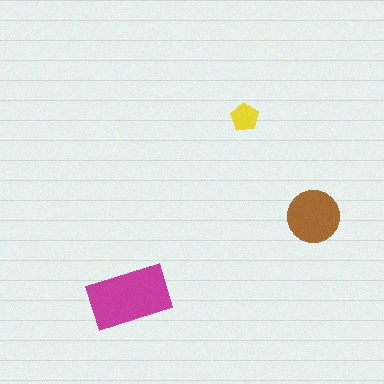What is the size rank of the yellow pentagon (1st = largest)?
3rd.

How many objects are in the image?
There are 3 objects in the image.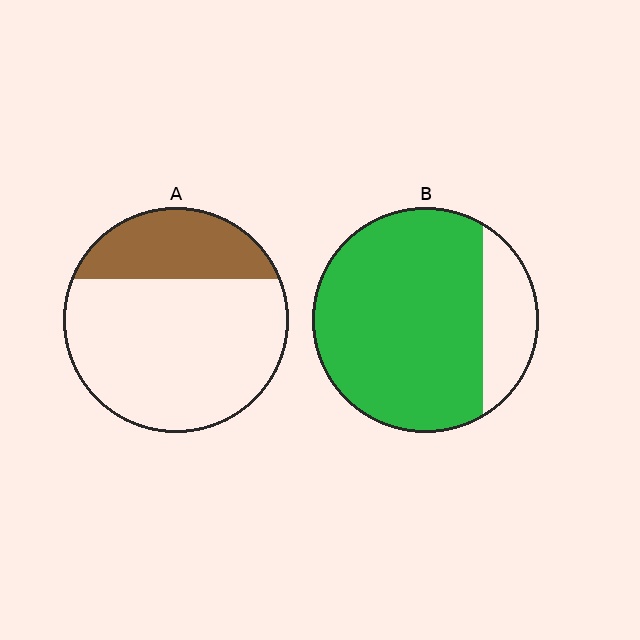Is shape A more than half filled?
No.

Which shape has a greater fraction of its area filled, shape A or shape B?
Shape B.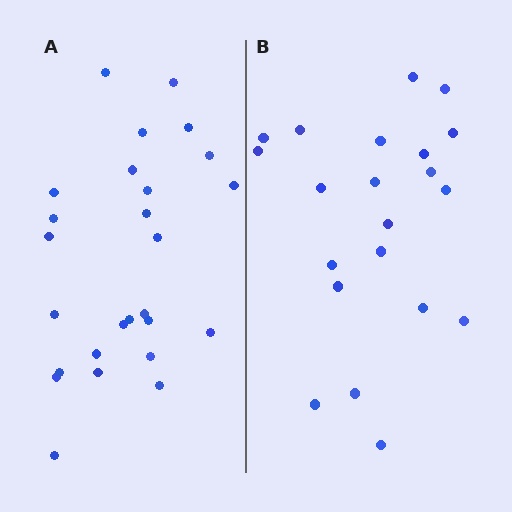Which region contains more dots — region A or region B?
Region A (the left region) has more dots.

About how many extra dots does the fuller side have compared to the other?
Region A has about 5 more dots than region B.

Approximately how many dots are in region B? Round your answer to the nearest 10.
About 20 dots. (The exact count is 21, which rounds to 20.)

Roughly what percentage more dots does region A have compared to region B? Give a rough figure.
About 25% more.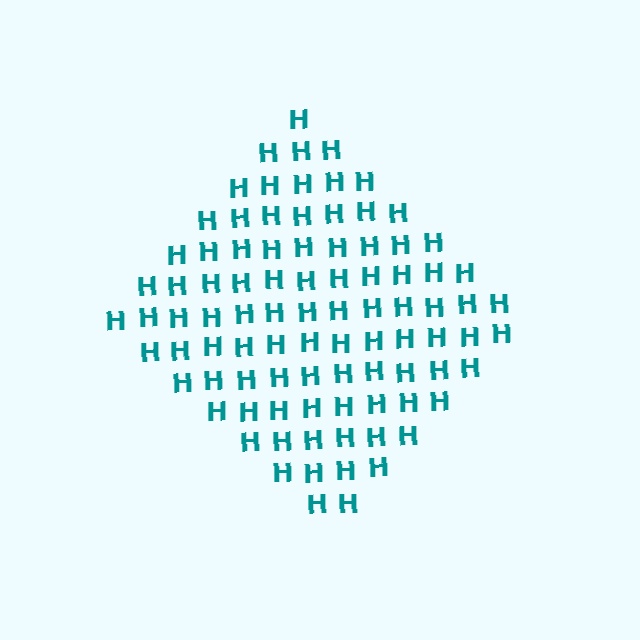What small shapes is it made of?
It is made of small letter H's.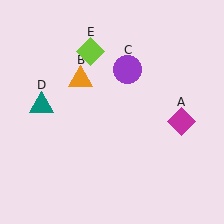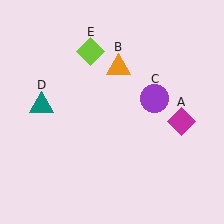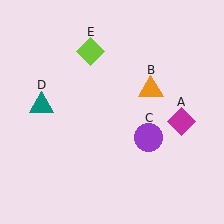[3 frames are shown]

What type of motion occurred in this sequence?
The orange triangle (object B), purple circle (object C) rotated clockwise around the center of the scene.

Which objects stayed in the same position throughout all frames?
Magenta diamond (object A) and teal triangle (object D) and lime diamond (object E) remained stationary.